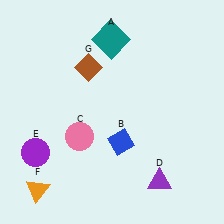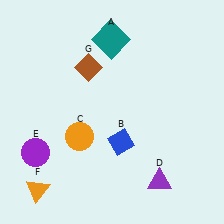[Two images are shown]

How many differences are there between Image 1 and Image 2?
There is 1 difference between the two images.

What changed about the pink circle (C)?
In Image 1, C is pink. In Image 2, it changed to orange.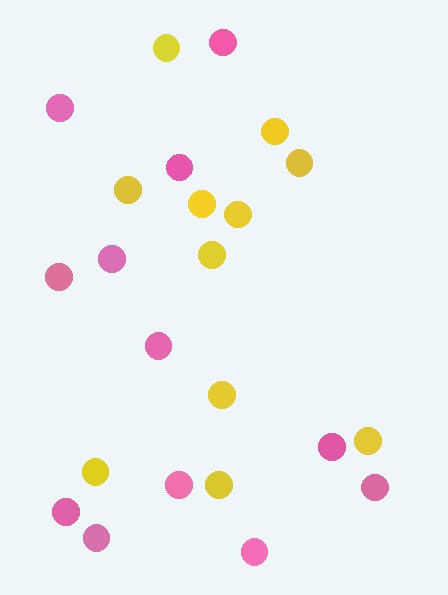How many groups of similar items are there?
There are 2 groups: one group of yellow circles (11) and one group of pink circles (12).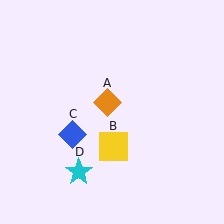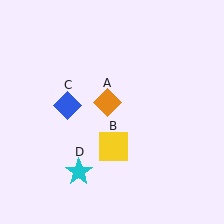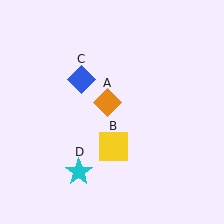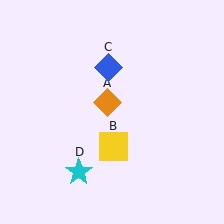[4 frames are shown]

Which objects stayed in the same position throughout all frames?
Orange diamond (object A) and yellow square (object B) and cyan star (object D) remained stationary.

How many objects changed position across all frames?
1 object changed position: blue diamond (object C).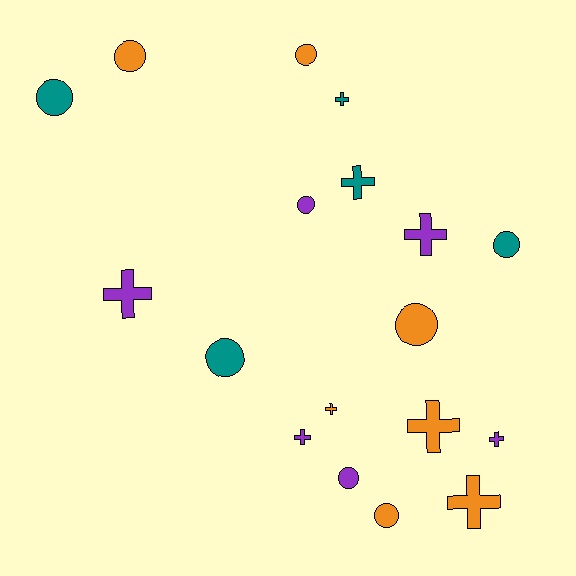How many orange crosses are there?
There are 3 orange crosses.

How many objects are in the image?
There are 18 objects.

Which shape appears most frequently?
Cross, with 9 objects.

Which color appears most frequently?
Orange, with 7 objects.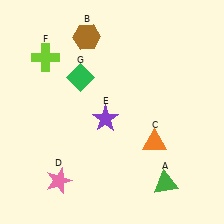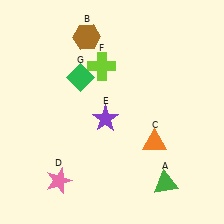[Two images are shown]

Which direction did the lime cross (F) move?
The lime cross (F) moved right.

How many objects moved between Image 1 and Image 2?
1 object moved between the two images.